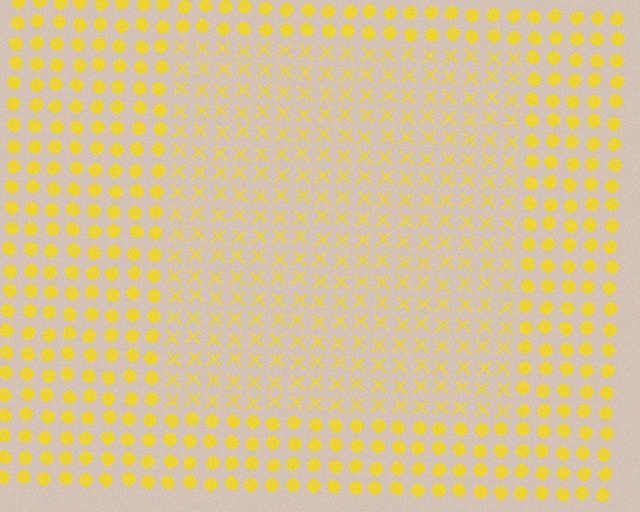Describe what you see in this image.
The image is filled with small yellow elements arranged in a uniform grid. A rectangle-shaped region contains X marks, while the surrounding area contains circles. The boundary is defined purely by the change in element shape.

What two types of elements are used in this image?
The image uses X marks inside the rectangle region and circles outside it.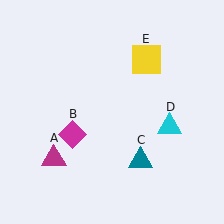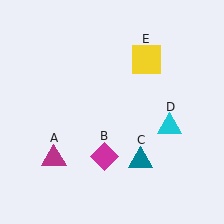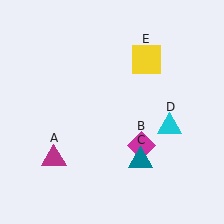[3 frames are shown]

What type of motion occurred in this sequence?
The magenta diamond (object B) rotated counterclockwise around the center of the scene.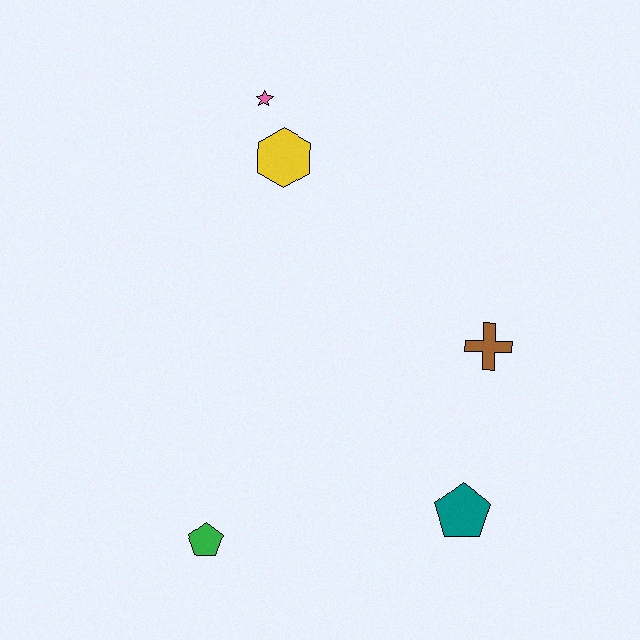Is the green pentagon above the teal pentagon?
No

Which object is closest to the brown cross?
The teal pentagon is closest to the brown cross.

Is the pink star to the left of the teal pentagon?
Yes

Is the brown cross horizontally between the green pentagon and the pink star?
No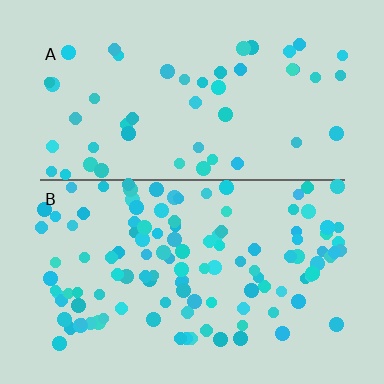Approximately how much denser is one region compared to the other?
Approximately 2.3× — region B over region A.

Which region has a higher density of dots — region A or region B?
B (the bottom).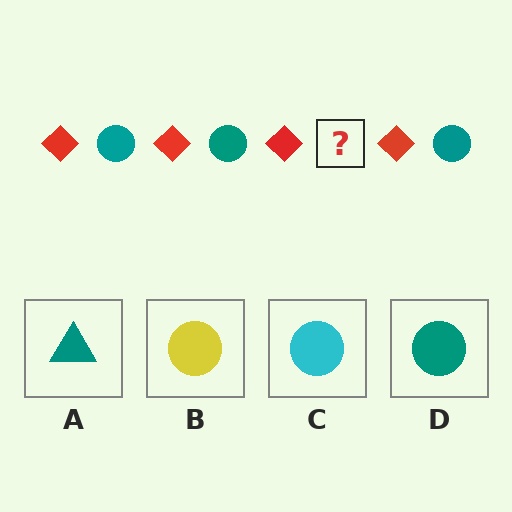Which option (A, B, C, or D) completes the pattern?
D.